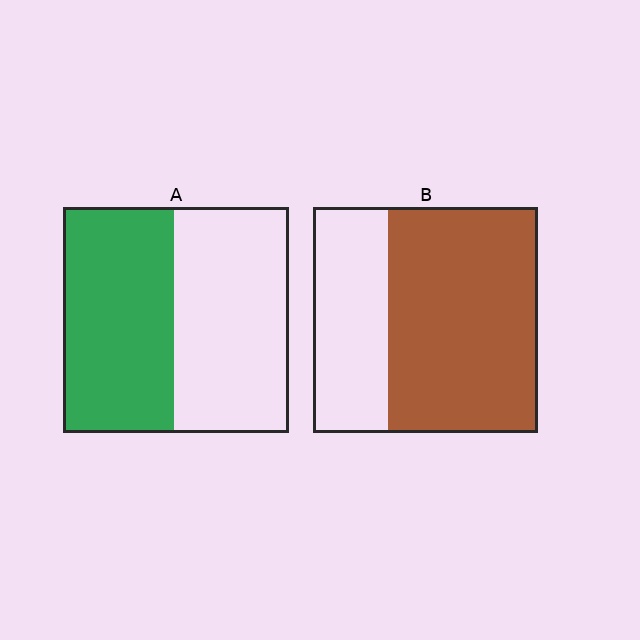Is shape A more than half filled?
Roughly half.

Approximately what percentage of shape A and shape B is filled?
A is approximately 50% and B is approximately 65%.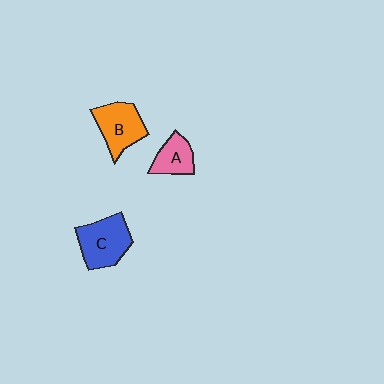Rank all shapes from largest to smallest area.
From largest to smallest: C (blue), B (orange), A (pink).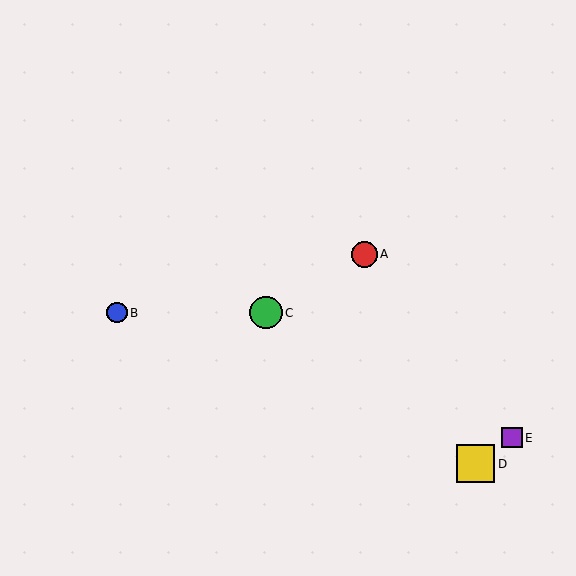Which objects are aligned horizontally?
Objects B, C are aligned horizontally.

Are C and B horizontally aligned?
Yes, both are at y≈313.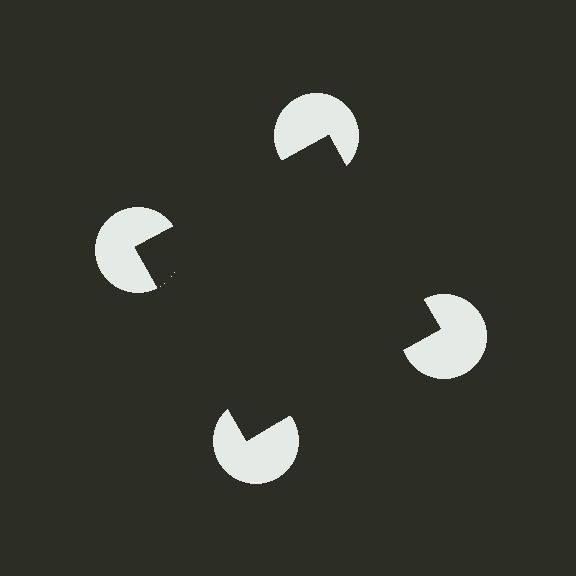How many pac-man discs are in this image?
There are 4 — one at each vertex of the illusory square.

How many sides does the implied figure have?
4 sides.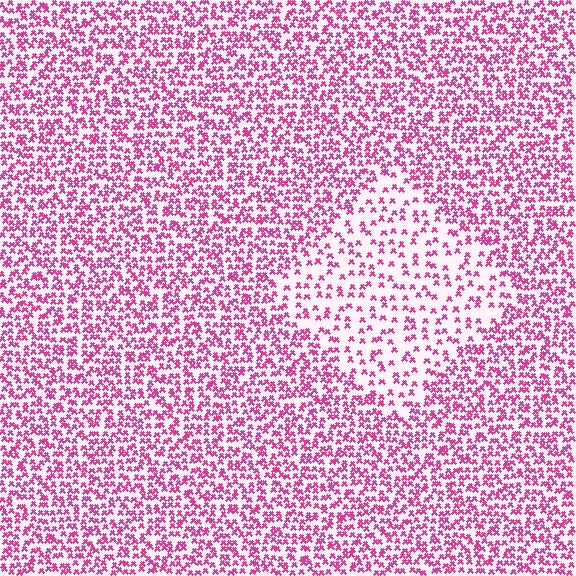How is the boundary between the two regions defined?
The boundary is defined by a change in element density (approximately 2.2x ratio). All elements are the same color, size, and shape.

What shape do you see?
I see a diamond.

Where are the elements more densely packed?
The elements are more densely packed outside the diamond boundary.